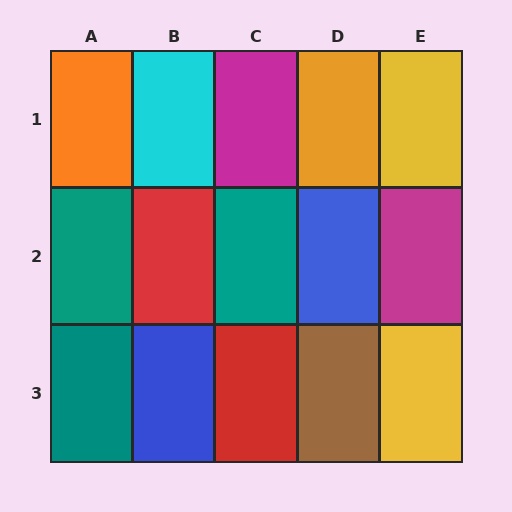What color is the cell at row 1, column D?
Orange.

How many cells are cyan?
1 cell is cyan.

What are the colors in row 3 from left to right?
Teal, blue, red, brown, yellow.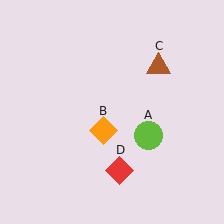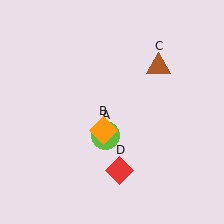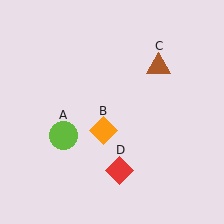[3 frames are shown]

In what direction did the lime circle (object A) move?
The lime circle (object A) moved left.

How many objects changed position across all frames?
1 object changed position: lime circle (object A).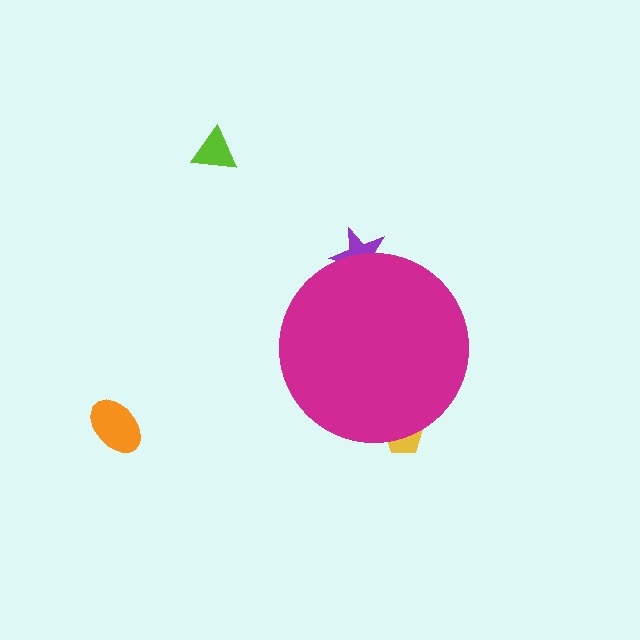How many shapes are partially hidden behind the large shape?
2 shapes are partially hidden.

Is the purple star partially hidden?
Yes, the purple star is partially hidden behind the magenta circle.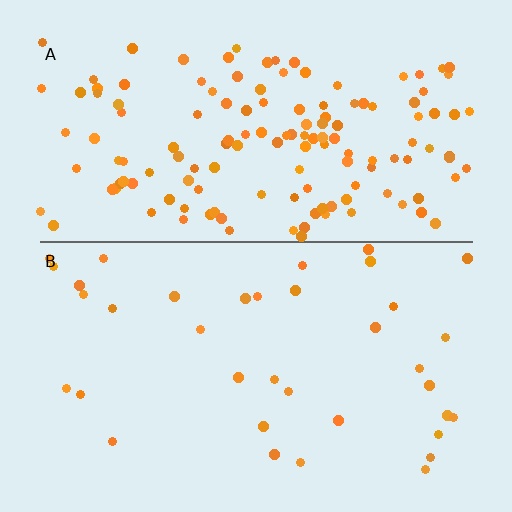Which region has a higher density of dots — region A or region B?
A (the top).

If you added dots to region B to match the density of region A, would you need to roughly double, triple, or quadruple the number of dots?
Approximately quadruple.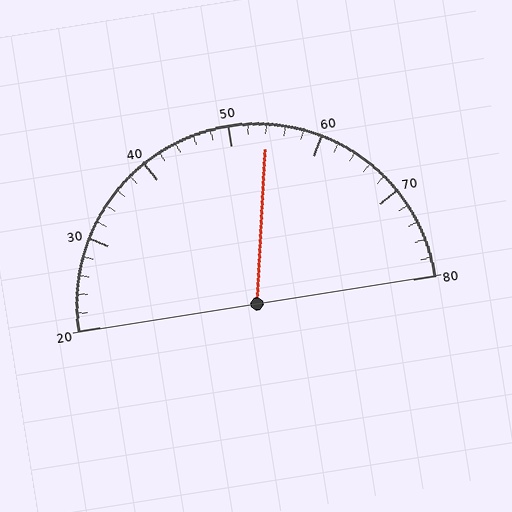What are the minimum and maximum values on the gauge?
The gauge ranges from 20 to 80.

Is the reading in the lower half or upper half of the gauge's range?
The reading is in the upper half of the range (20 to 80).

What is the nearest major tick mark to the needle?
The nearest major tick mark is 50.